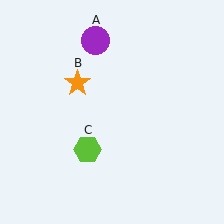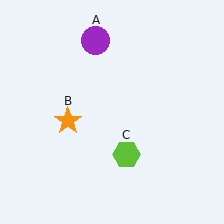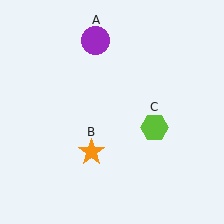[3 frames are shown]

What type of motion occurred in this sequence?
The orange star (object B), lime hexagon (object C) rotated counterclockwise around the center of the scene.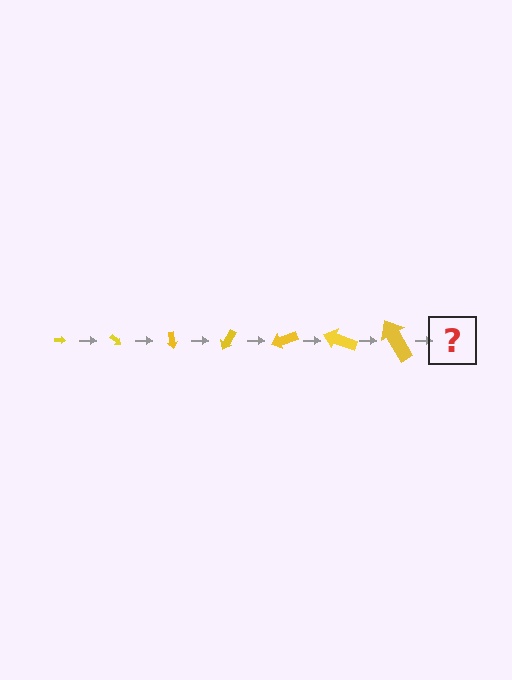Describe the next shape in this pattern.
It should be an arrow, larger than the previous one and rotated 280 degrees from the start.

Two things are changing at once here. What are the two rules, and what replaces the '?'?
The two rules are that the arrow grows larger each step and it rotates 40 degrees each step. The '?' should be an arrow, larger than the previous one and rotated 280 degrees from the start.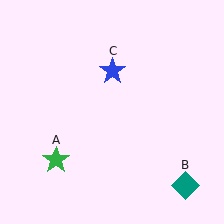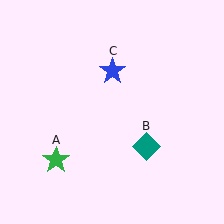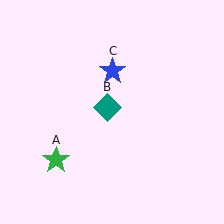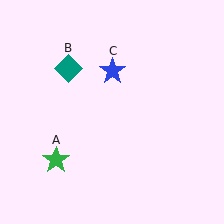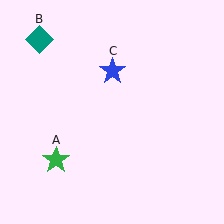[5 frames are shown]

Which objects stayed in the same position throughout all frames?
Green star (object A) and blue star (object C) remained stationary.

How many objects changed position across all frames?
1 object changed position: teal diamond (object B).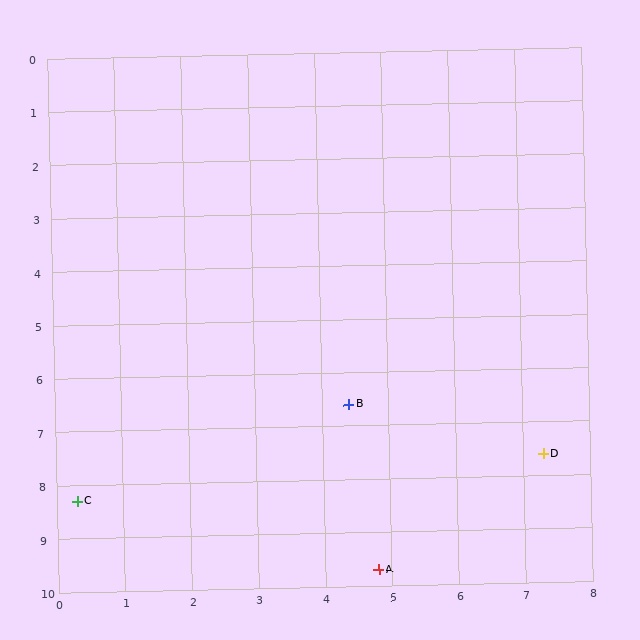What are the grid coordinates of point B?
Point B is at approximately (4.4, 6.6).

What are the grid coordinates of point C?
Point C is at approximately (0.3, 8.3).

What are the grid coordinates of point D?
Point D is at approximately (7.3, 7.6).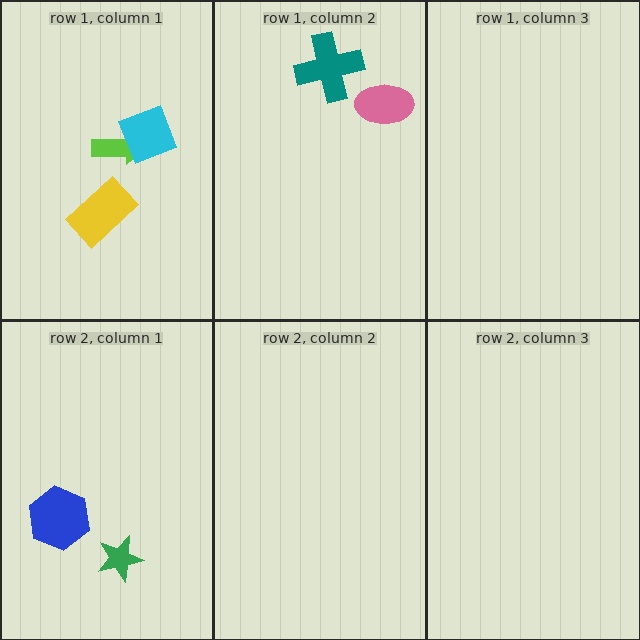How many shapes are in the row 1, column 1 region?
3.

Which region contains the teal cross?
The row 1, column 2 region.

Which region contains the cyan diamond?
The row 1, column 1 region.